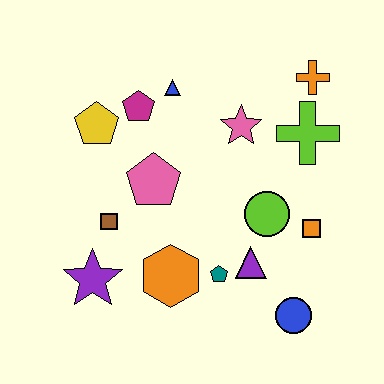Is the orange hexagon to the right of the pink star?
No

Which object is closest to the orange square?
The lime circle is closest to the orange square.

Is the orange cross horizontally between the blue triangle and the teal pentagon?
No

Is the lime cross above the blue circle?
Yes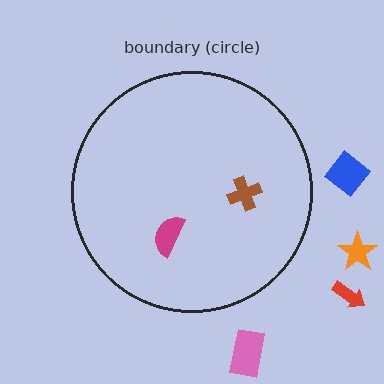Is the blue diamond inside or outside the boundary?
Outside.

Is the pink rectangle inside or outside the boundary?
Outside.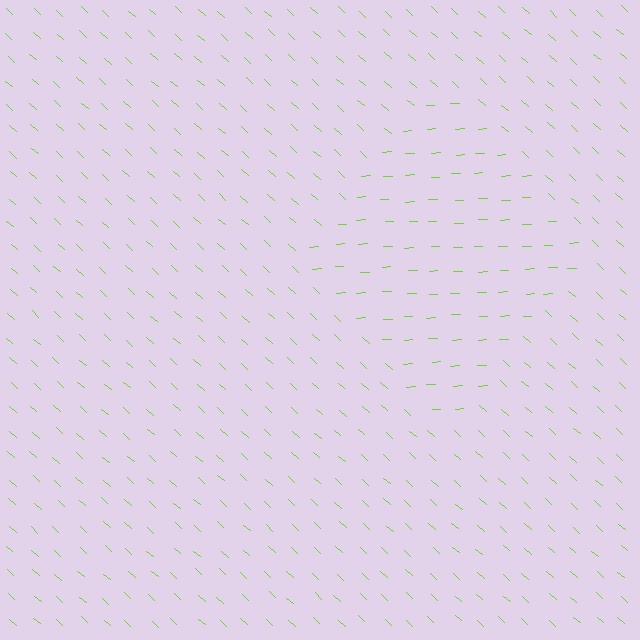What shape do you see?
I see a diamond.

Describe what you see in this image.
The image is filled with small lime line segments. A diamond region in the image has lines oriented differently from the surrounding lines, creating a visible texture boundary.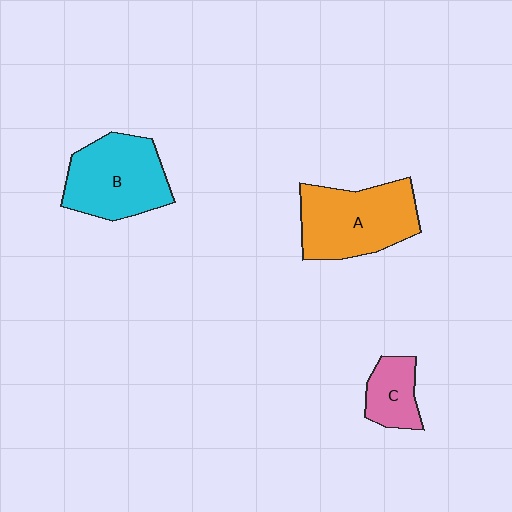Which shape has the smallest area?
Shape C (pink).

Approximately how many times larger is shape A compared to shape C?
Approximately 2.3 times.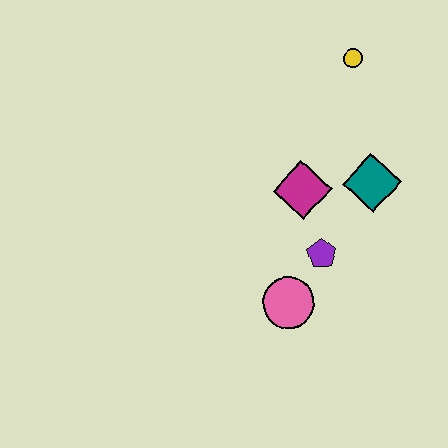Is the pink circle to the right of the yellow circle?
No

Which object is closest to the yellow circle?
The teal diamond is closest to the yellow circle.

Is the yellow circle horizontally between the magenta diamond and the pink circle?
No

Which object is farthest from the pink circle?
The yellow circle is farthest from the pink circle.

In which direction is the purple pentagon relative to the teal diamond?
The purple pentagon is below the teal diamond.